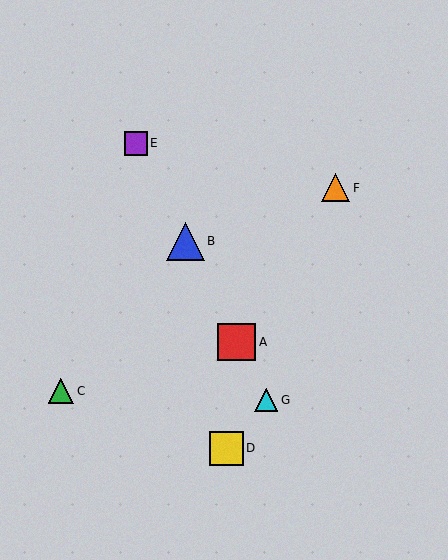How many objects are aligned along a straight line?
4 objects (A, B, E, G) are aligned along a straight line.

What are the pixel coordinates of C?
Object C is at (61, 391).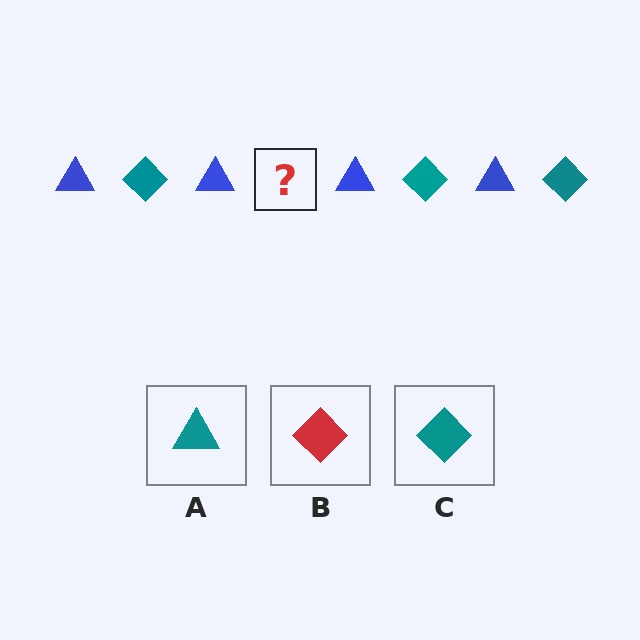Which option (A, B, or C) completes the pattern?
C.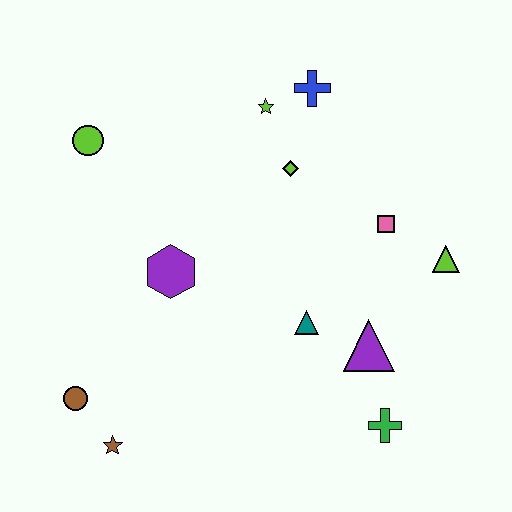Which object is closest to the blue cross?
The lime star is closest to the blue cross.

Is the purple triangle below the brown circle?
No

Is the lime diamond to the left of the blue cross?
Yes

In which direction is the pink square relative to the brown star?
The pink square is to the right of the brown star.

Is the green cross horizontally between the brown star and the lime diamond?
No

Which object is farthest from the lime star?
The brown star is farthest from the lime star.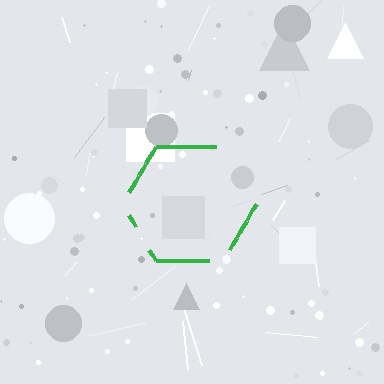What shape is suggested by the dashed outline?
The dashed outline suggests a hexagon.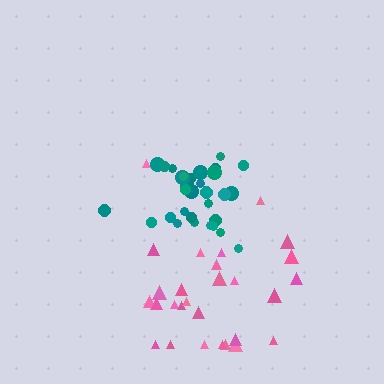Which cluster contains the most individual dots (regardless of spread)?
Teal (33).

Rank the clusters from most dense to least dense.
teal, pink.